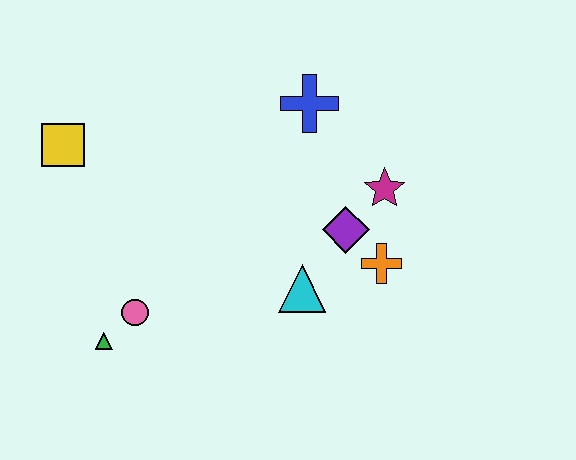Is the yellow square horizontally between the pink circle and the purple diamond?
No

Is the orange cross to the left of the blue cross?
No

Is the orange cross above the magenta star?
No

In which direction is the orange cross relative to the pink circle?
The orange cross is to the right of the pink circle.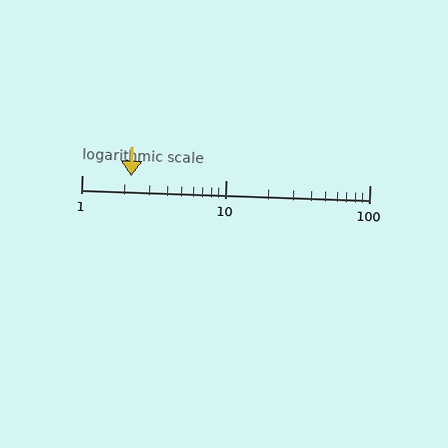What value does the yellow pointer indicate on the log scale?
The pointer indicates approximately 2.2.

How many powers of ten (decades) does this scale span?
The scale spans 2 decades, from 1 to 100.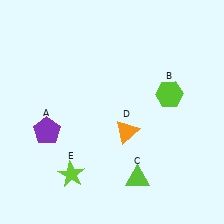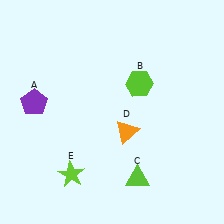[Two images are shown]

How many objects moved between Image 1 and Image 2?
2 objects moved between the two images.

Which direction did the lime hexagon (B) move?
The lime hexagon (B) moved left.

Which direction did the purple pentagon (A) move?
The purple pentagon (A) moved up.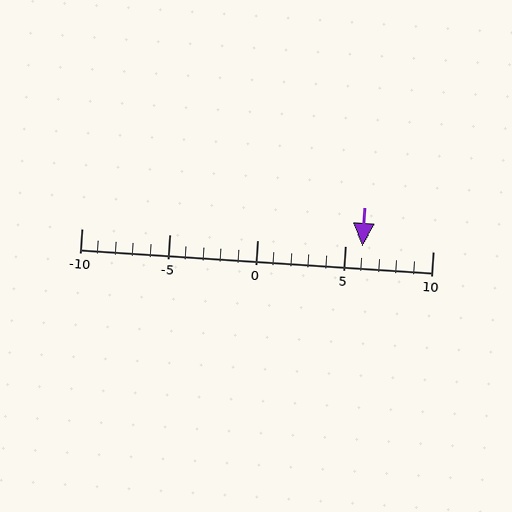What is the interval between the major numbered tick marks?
The major tick marks are spaced 5 units apart.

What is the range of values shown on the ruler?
The ruler shows values from -10 to 10.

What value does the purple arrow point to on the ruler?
The purple arrow points to approximately 6.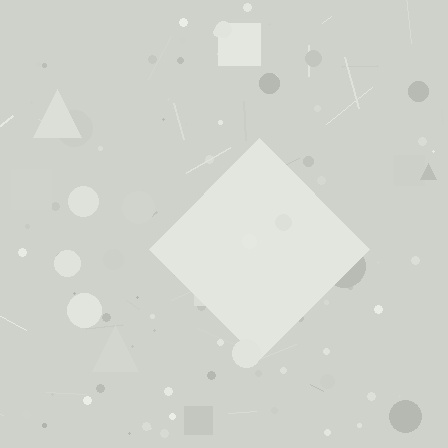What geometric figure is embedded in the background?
A diamond is embedded in the background.